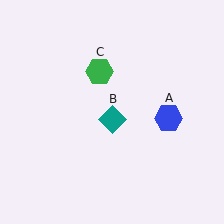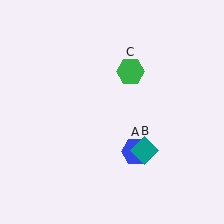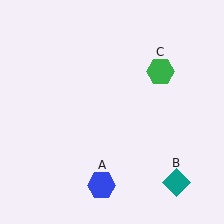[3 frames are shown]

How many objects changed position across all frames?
3 objects changed position: blue hexagon (object A), teal diamond (object B), green hexagon (object C).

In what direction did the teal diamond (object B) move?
The teal diamond (object B) moved down and to the right.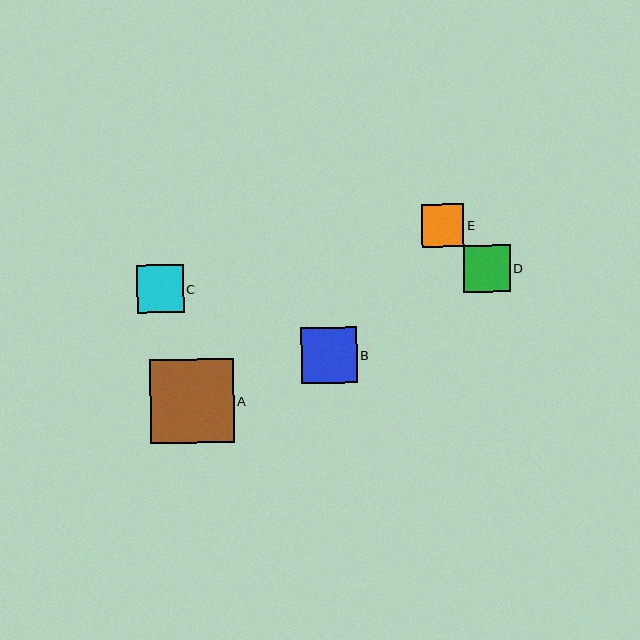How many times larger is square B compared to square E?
Square B is approximately 1.3 times the size of square E.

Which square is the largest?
Square A is the largest with a size of approximately 84 pixels.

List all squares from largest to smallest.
From largest to smallest: A, B, C, D, E.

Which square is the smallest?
Square E is the smallest with a size of approximately 43 pixels.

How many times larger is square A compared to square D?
Square A is approximately 1.8 times the size of square D.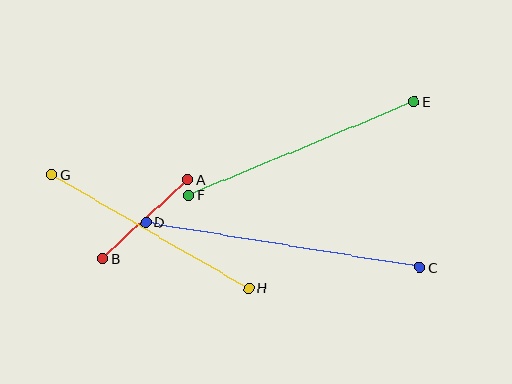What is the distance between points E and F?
The distance is approximately 244 pixels.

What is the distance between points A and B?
The distance is approximately 116 pixels.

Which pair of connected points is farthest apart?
Points C and D are farthest apart.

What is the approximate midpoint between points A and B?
The midpoint is at approximately (145, 219) pixels.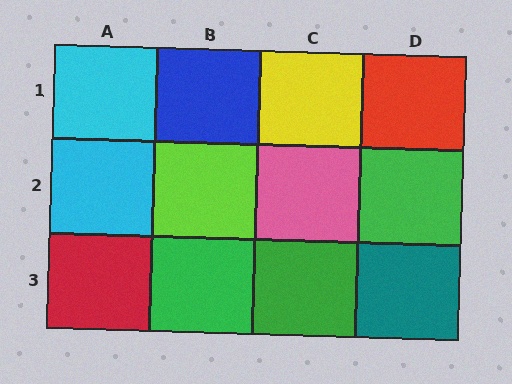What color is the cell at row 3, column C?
Green.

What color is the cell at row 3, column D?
Teal.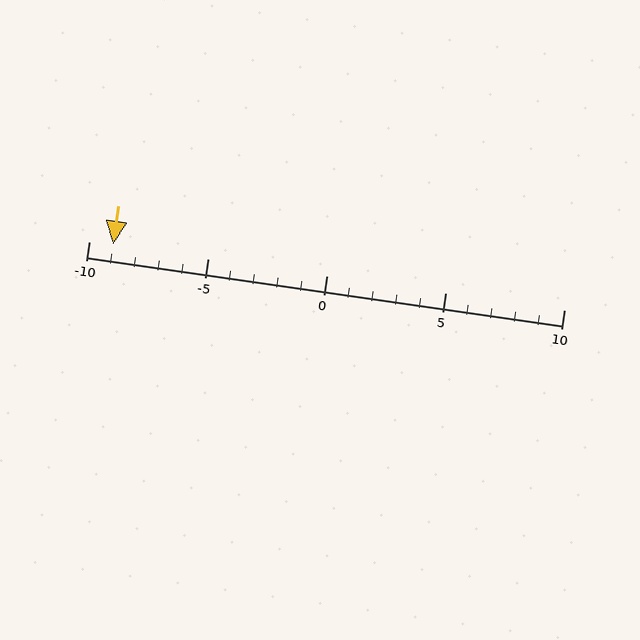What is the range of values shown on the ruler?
The ruler shows values from -10 to 10.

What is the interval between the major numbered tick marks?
The major tick marks are spaced 5 units apart.